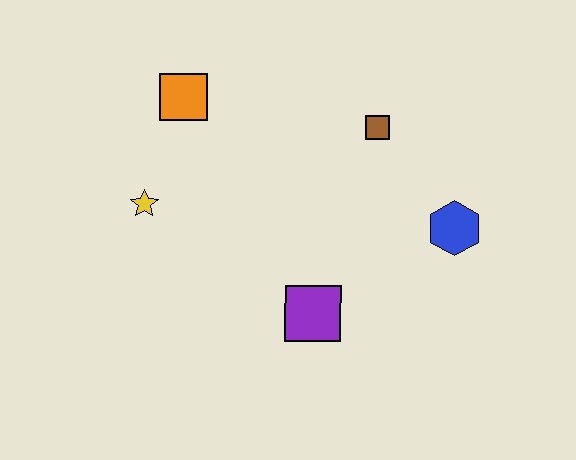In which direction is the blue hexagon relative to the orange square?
The blue hexagon is to the right of the orange square.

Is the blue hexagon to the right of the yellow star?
Yes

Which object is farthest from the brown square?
The yellow star is farthest from the brown square.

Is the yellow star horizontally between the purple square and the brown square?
No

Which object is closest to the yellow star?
The orange square is closest to the yellow star.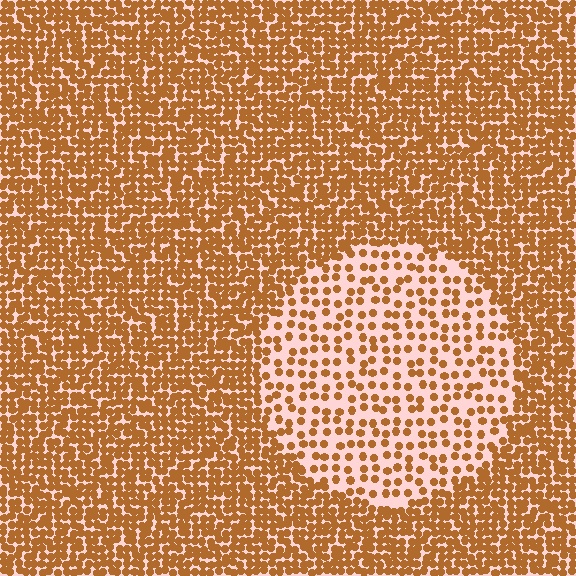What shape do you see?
I see a circle.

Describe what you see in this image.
The image contains small brown elements arranged at two different densities. A circle-shaped region is visible where the elements are less densely packed than the surrounding area.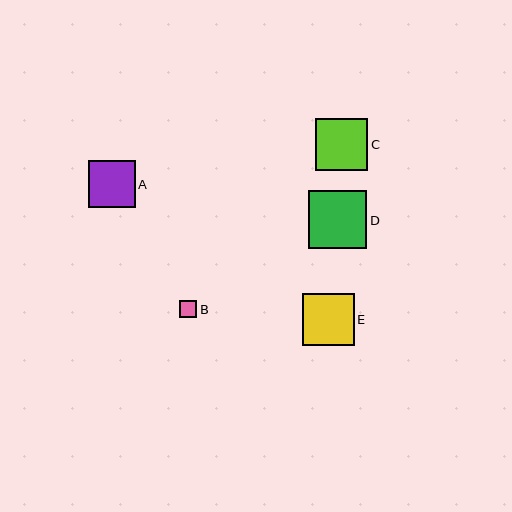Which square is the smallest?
Square B is the smallest with a size of approximately 17 pixels.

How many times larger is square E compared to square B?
Square E is approximately 3.1 times the size of square B.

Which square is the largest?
Square D is the largest with a size of approximately 58 pixels.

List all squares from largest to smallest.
From largest to smallest: D, C, E, A, B.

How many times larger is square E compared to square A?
Square E is approximately 1.1 times the size of square A.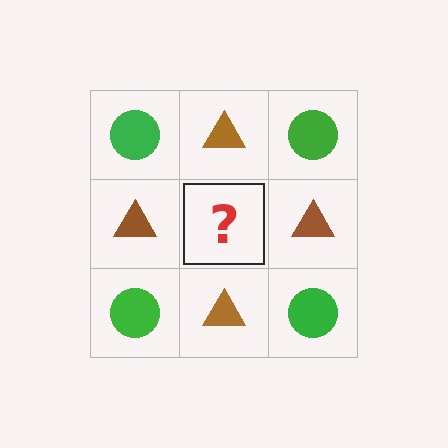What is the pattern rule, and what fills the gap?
The rule is that it alternates green circle and brown triangle in a checkerboard pattern. The gap should be filled with a green circle.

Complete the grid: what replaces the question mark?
The question mark should be replaced with a green circle.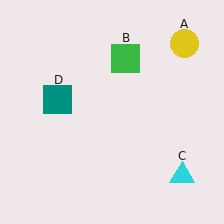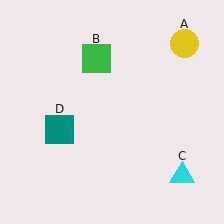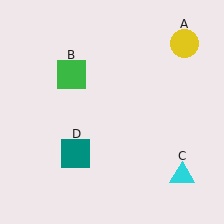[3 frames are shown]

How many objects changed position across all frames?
2 objects changed position: green square (object B), teal square (object D).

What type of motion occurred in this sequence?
The green square (object B), teal square (object D) rotated counterclockwise around the center of the scene.